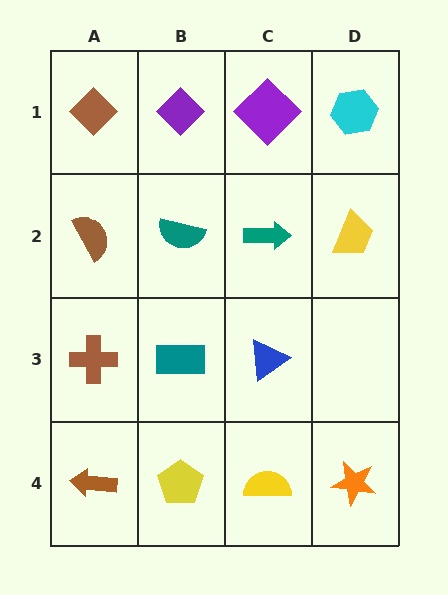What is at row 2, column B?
A teal semicircle.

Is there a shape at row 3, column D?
No, that cell is empty.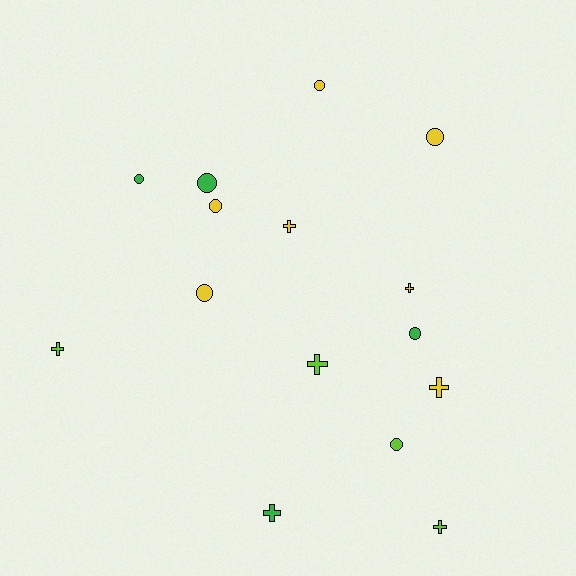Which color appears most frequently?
Yellow, with 7 objects.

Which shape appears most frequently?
Circle, with 8 objects.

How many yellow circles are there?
There are 4 yellow circles.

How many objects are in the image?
There are 15 objects.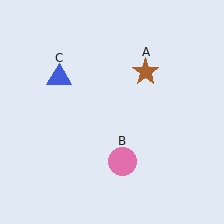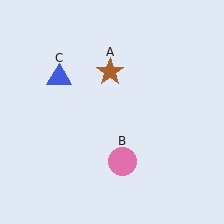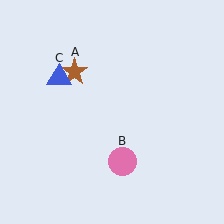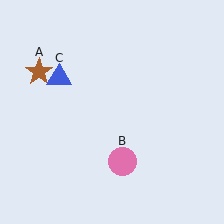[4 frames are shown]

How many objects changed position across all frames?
1 object changed position: brown star (object A).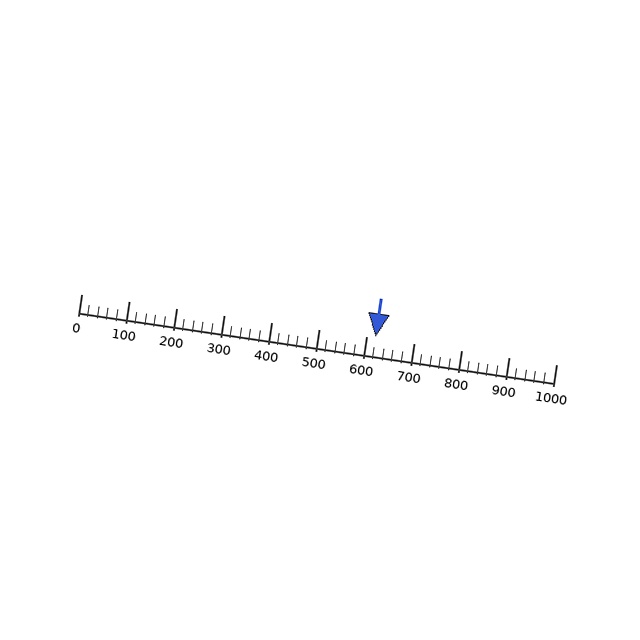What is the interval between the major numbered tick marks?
The major tick marks are spaced 100 units apart.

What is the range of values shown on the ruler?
The ruler shows values from 0 to 1000.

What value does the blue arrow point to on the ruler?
The blue arrow points to approximately 620.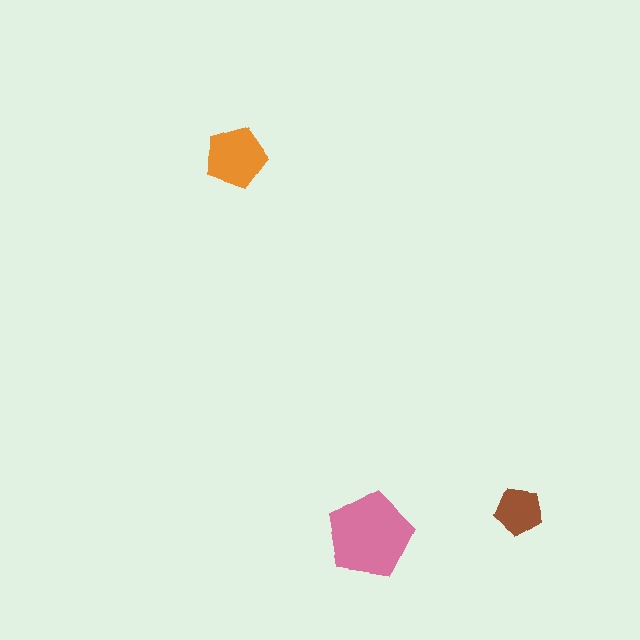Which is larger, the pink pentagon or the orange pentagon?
The pink one.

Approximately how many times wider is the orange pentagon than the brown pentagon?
About 1.5 times wider.